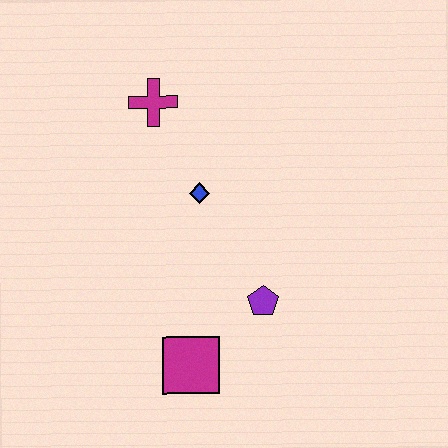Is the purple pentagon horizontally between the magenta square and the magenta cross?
No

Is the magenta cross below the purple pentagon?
No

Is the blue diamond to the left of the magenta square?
No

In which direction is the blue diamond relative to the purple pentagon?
The blue diamond is above the purple pentagon.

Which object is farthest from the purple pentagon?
The magenta cross is farthest from the purple pentagon.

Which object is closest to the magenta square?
The purple pentagon is closest to the magenta square.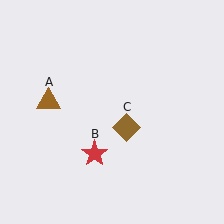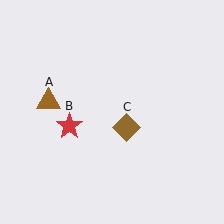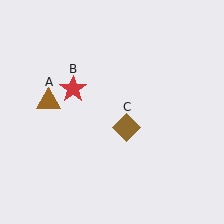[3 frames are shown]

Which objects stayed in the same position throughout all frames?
Brown triangle (object A) and brown diamond (object C) remained stationary.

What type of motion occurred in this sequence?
The red star (object B) rotated clockwise around the center of the scene.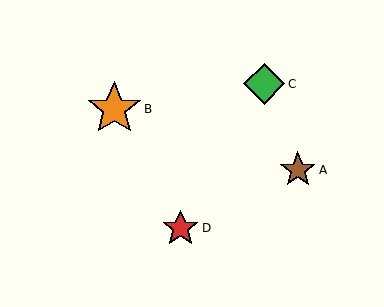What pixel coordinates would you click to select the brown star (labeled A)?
Click at (298, 170) to select the brown star A.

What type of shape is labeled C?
Shape C is a green diamond.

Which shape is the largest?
The orange star (labeled B) is the largest.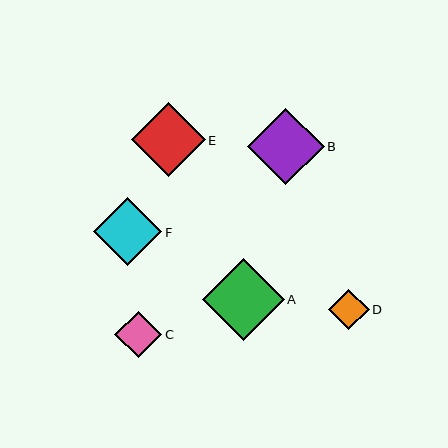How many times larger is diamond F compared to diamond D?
Diamond F is approximately 1.7 times the size of diamond D.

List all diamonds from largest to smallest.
From largest to smallest: A, B, E, F, C, D.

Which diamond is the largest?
Diamond A is the largest with a size of approximately 82 pixels.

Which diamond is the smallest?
Diamond D is the smallest with a size of approximately 40 pixels.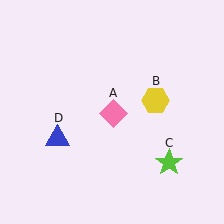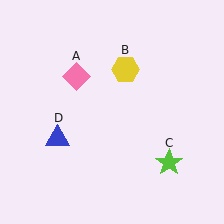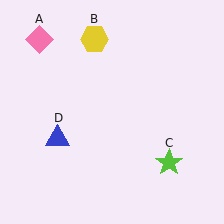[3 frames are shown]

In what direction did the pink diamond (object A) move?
The pink diamond (object A) moved up and to the left.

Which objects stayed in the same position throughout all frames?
Lime star (object C) and blue triangle (object D) remained stationary.